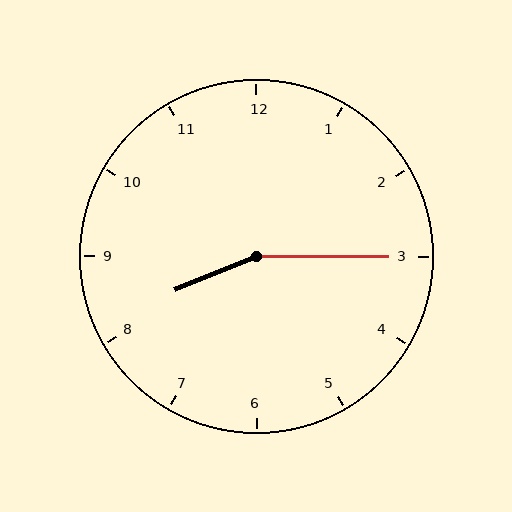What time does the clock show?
8:15.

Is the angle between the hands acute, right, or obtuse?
It is obtuse.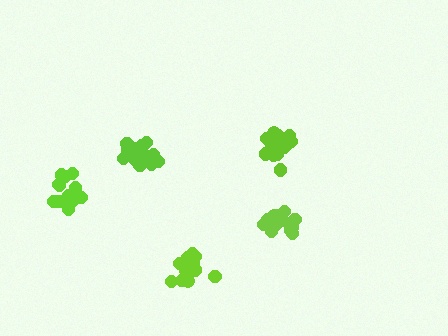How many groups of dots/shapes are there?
There are 5 groups.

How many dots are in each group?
Group 1: 17 dots, Group 2: 19 dots, Group 3: 19 dots, Group 4: 16 dots, Group 5: 13 dots (84 total).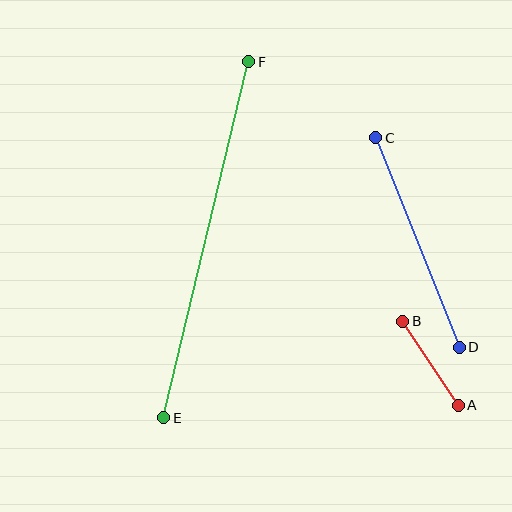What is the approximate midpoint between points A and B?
The midpoint is at approximately (431, 363) pixels.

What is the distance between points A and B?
The distance is approximately 101 pixels.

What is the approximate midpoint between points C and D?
The midpoint is at approximately (417, 243) pixels.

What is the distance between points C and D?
The distance is approximately 226 pixels.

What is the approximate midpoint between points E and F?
The midpoint is at approximately (206, 240) pixels.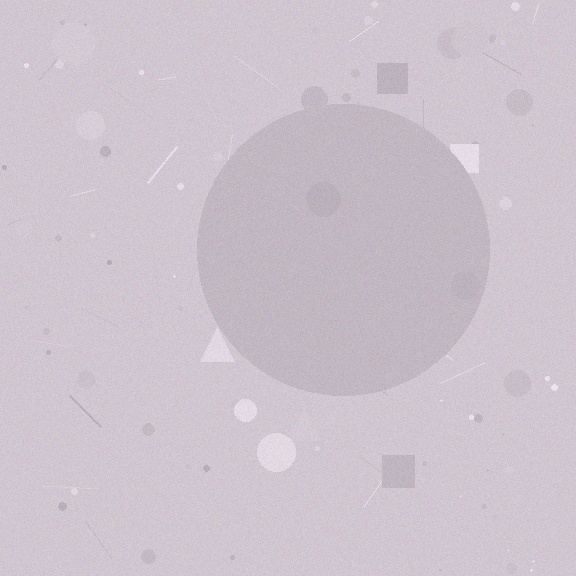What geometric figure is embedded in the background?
A circle is embedded in the background.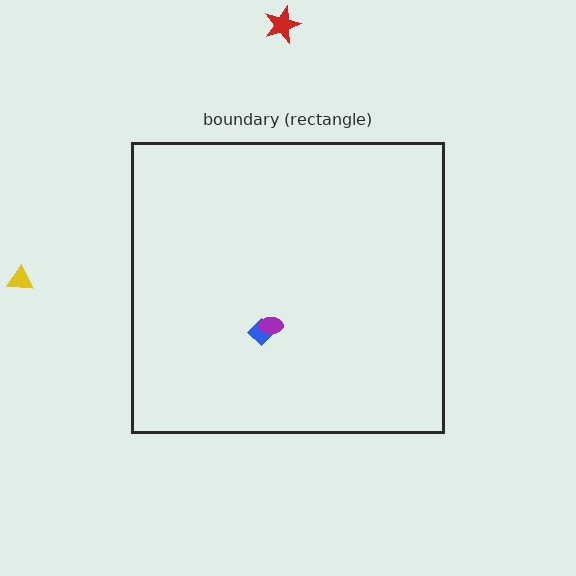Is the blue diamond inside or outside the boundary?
Inside.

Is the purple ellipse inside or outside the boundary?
Inside.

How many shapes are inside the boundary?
2 inside, 2 outside.